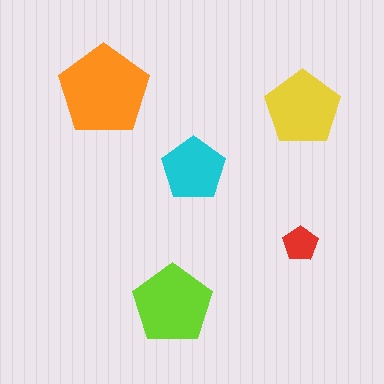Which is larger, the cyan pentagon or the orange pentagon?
The orange one.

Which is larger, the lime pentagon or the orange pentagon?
The orange one.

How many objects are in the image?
There are 5 objects in the image.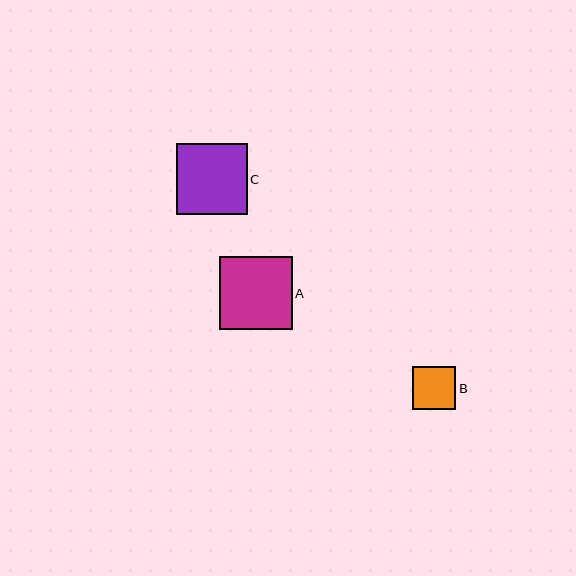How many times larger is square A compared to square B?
Square A is approximately 1.7 times the size of square B.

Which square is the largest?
Square A is the largest with a size of approximately 73 pixels.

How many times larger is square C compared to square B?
Square C is approximately 1.7 times the size of square B.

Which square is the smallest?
Square B is the smallest with a size of approximately 43 pixels.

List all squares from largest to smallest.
From largest to smallest: A, C, B.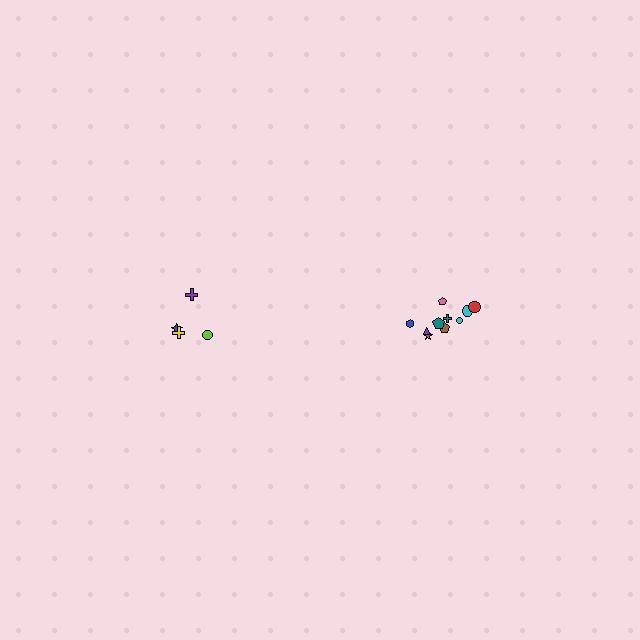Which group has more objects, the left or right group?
The right group.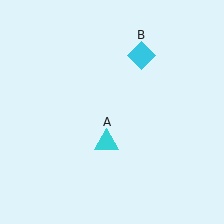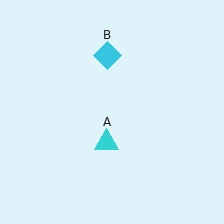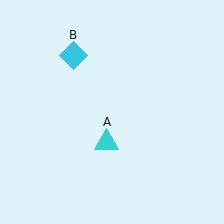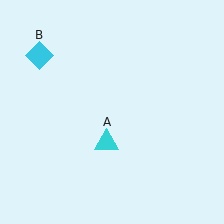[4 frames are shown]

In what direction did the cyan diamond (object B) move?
The cyan diamond (object B) moved left.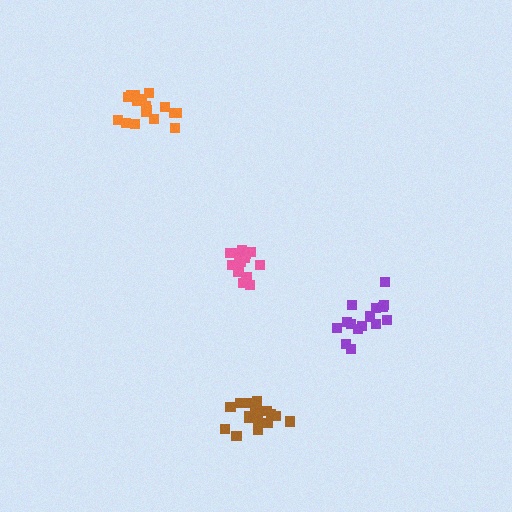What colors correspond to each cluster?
The clusters are colored: pink, brown, purple, orange.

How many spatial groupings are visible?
There are 4 spatial groupings.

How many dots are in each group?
Group 1: 14 dots, Group 2: 19 dots, Group 3: 15 dots, Group 4: 17 dots (65 total).